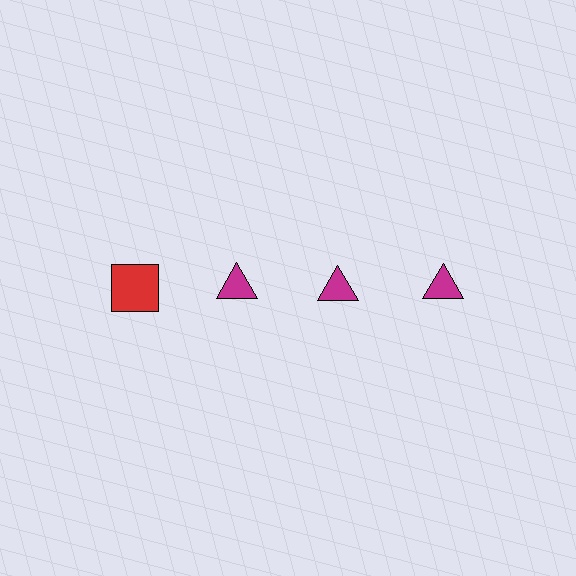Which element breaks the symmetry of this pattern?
The red square in the top row, leftmost column breaks the symmetry. All other shapes are magenta triangles.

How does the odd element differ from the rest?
It differs in both color (red instead of magenta) and shape (square instead of triangle).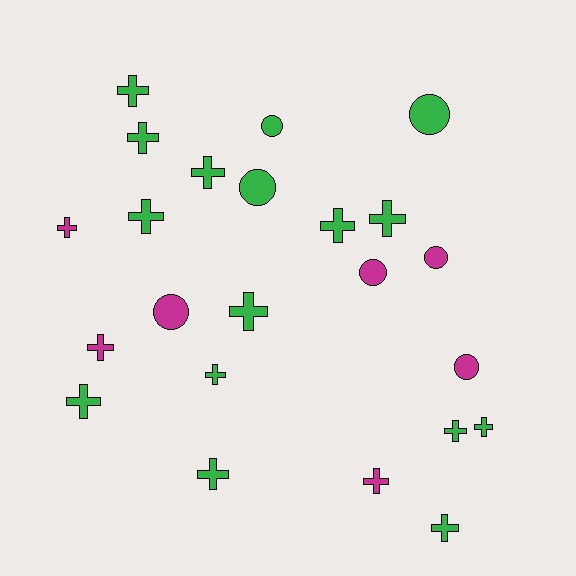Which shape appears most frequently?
Cross, with 16 objects.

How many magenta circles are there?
There are 4 magenta circles.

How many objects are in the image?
There are 23 objects.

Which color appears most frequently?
Green, with 16 objects.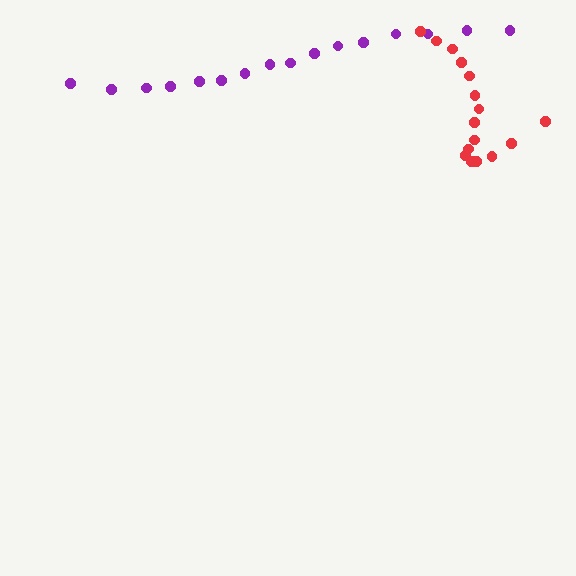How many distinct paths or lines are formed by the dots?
There are 2 distinct paths.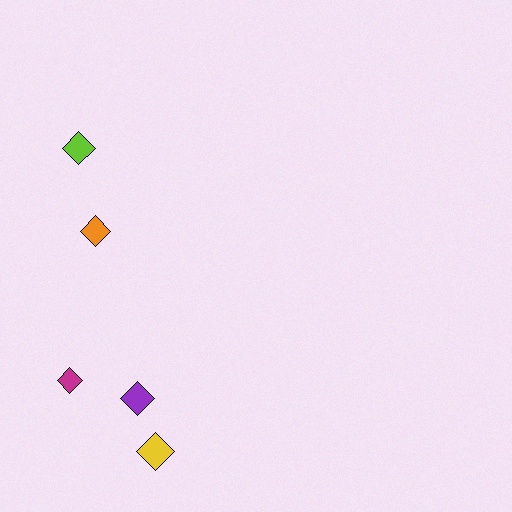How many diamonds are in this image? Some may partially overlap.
There are 5 diamonds.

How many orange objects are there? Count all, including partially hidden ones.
There is 1 orange object.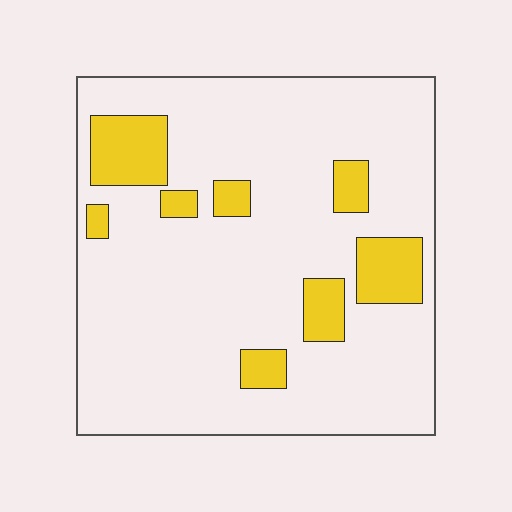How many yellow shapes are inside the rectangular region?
8.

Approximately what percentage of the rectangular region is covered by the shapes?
Approximately 15%.